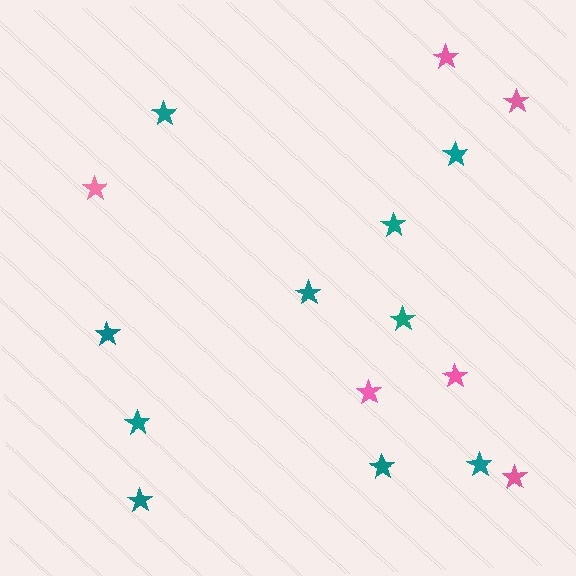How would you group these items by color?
There are 2 groups: one group of pink stars (6) and one group of teal stars (10).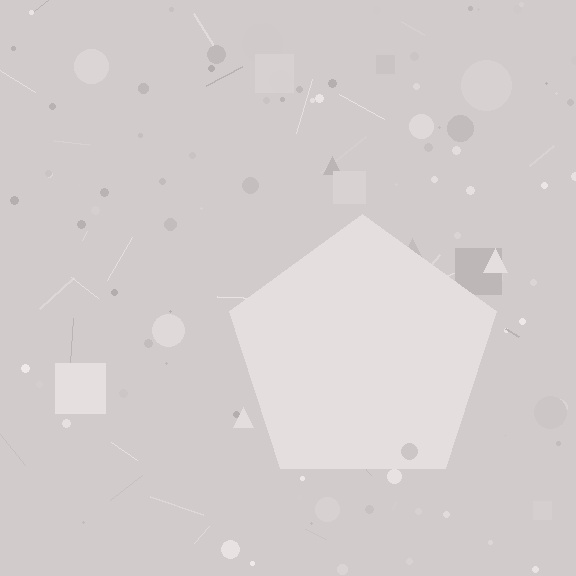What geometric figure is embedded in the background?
A pentagon is embedded in the background.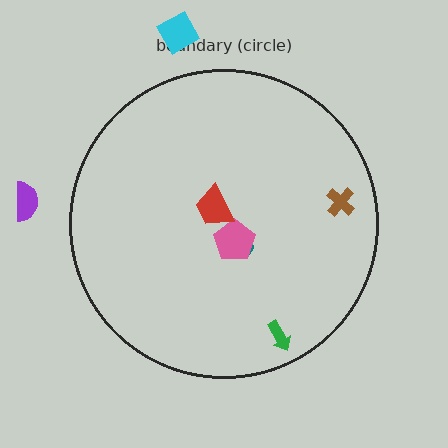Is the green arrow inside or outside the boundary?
Inside.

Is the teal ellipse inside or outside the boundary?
Inside.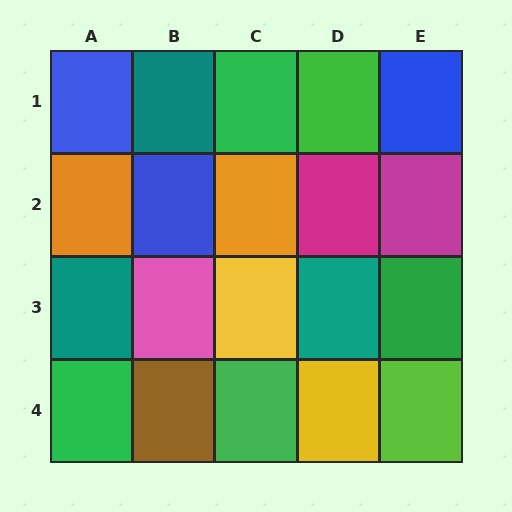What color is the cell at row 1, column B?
Teal.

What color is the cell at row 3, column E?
Green.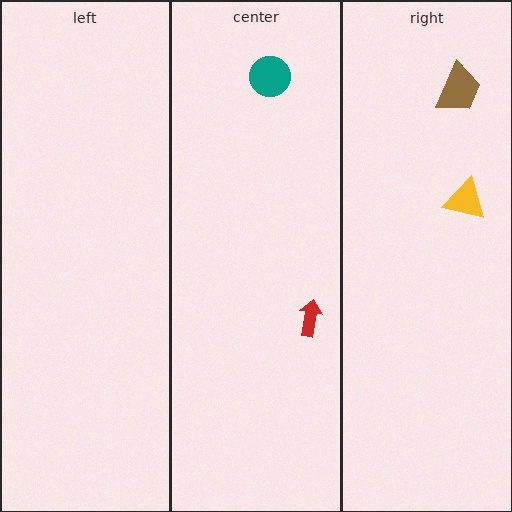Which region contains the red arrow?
The center region.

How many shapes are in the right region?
2.